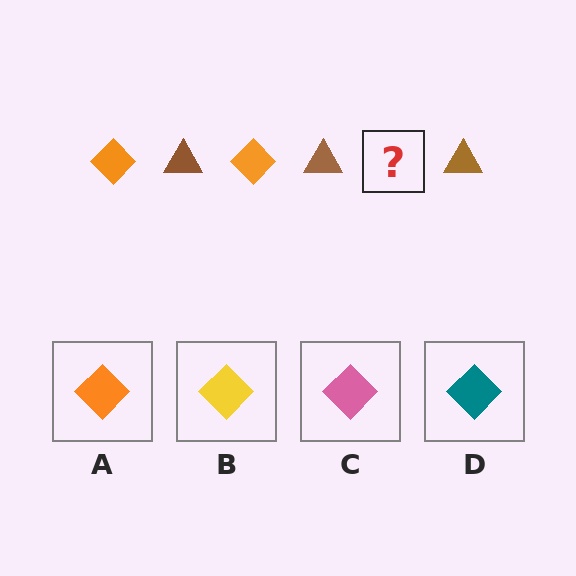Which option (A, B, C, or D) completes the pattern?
A.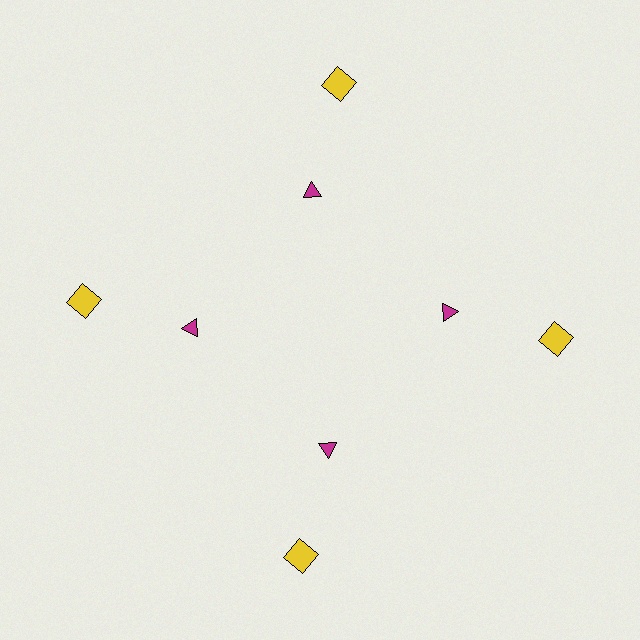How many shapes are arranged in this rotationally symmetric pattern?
There are 8 shapes, arranged in 4 groups of 2.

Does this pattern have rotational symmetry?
Yes, this pattern has 4-fold rotational symmetry. It looks the same after rotating 90 degrees around the center.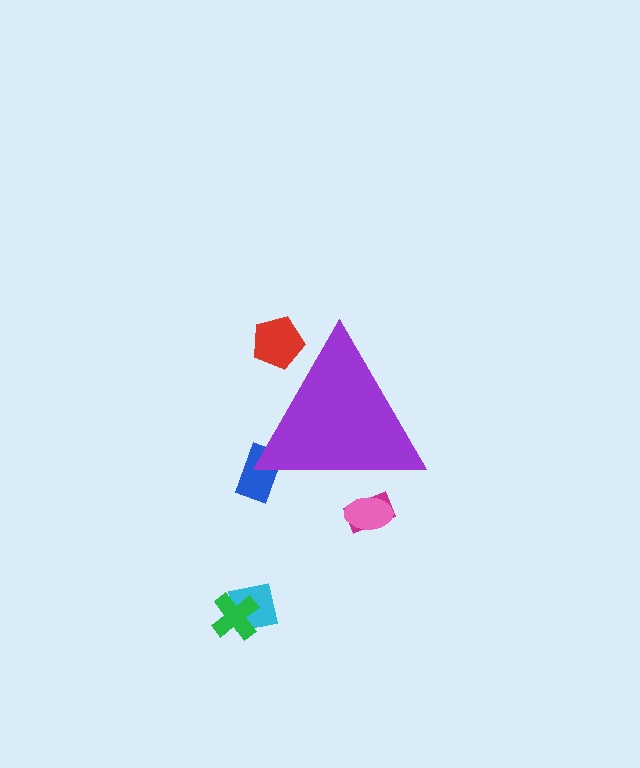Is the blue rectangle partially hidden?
Yes, the blue rectangle is partially hidden behind the purple triangle.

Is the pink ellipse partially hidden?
Yes, the pink ellipse is partially hidden behind the purple triangle.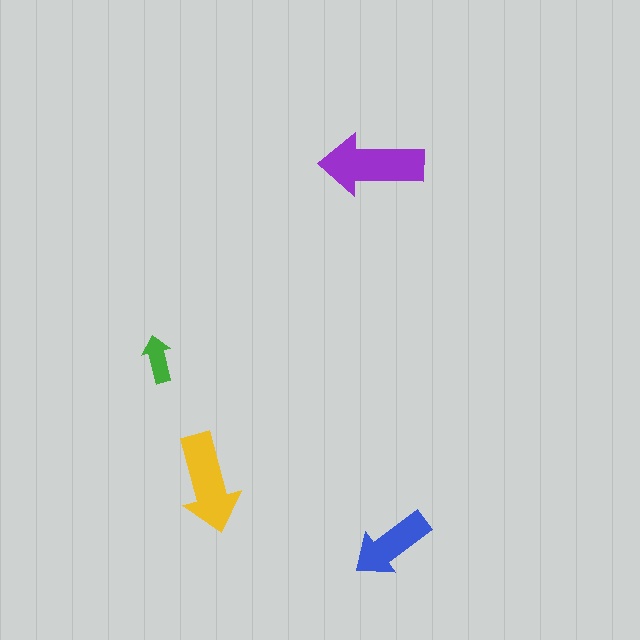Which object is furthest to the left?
The green arrow is leftmost.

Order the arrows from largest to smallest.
the purple one, the yellow one, the blue one, the green one.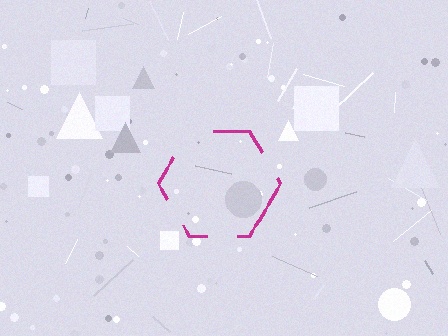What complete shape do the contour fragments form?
The contour fragments form a hexagon.